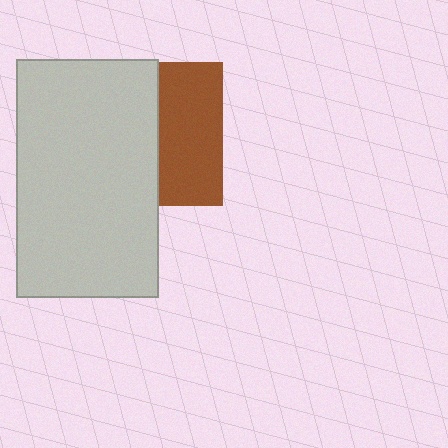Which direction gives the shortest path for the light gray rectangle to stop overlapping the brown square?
Moving left gives the shortest separation.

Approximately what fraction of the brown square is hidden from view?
Roughly 56% of the brown square is hidden behind the light gray rectangle.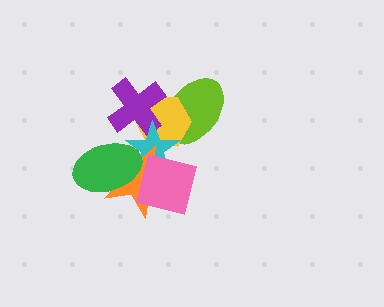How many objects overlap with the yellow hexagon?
3 objects overlap with the yellow hexagon.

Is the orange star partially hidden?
Yes, it is partially covered by another shape.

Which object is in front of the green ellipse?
The pink square is in front of the green ellipse.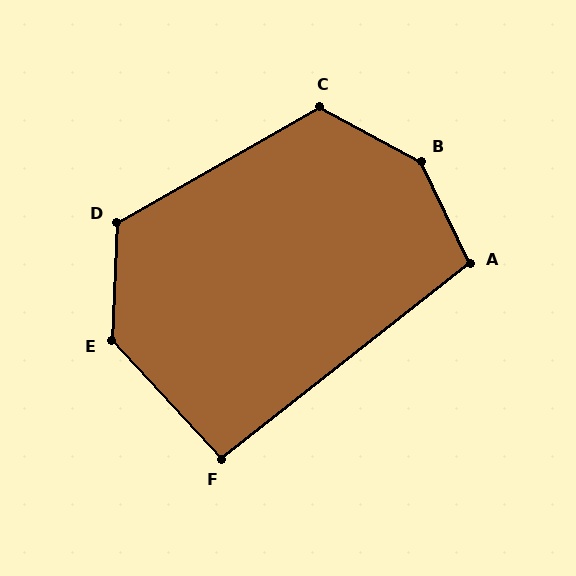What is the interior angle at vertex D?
Approximately 122 degrees (obtuse).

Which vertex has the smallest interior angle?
F, at approximately 94 degrees.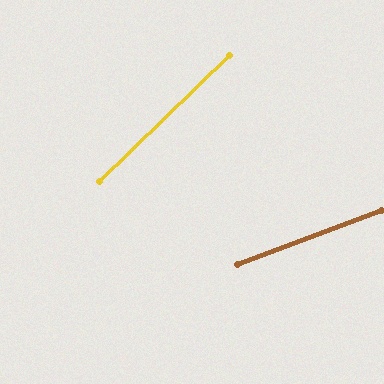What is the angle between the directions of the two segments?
Approximately 24 degrees.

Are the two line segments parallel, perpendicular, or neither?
Neither parallel nor perpendicular — they differ by about 24°.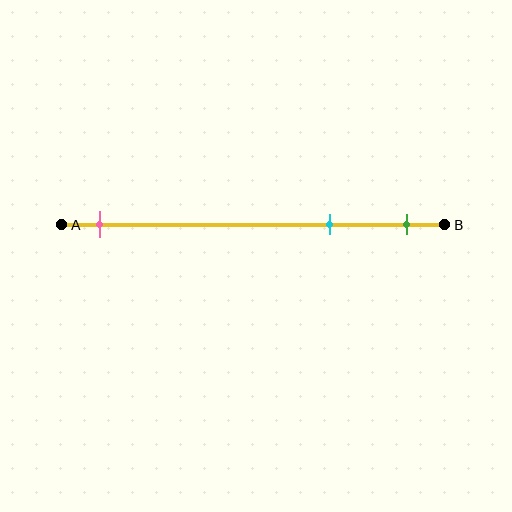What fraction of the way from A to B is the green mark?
The green mark is approximately 90% (0.9) of the way from A to B.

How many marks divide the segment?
There are 3 marks dividing the segment.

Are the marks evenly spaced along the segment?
No, the marks are not evenly spaced.